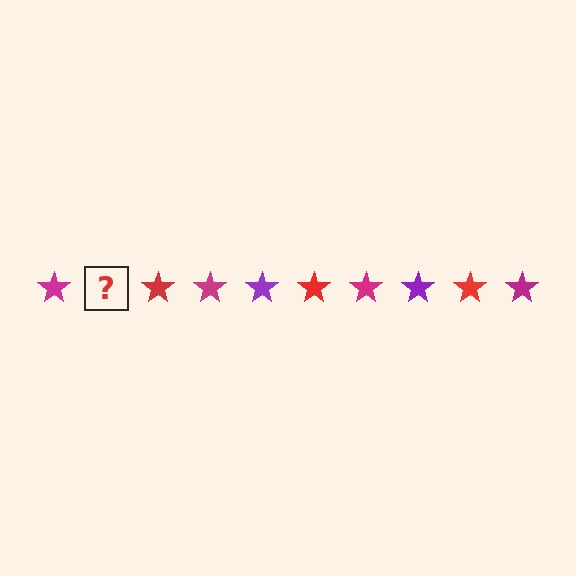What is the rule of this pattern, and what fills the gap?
The rule is that the pattern cycles through magenta, purple, red stars. The gap should be filled with a purple star.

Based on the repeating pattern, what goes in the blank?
The blank should be a purple star.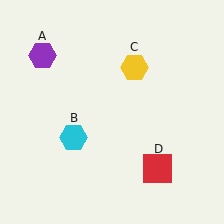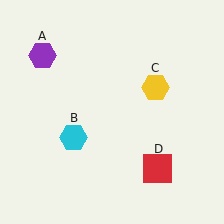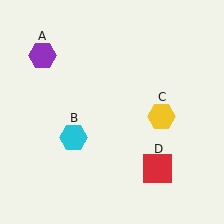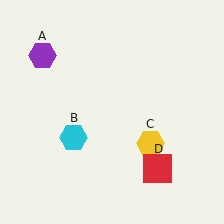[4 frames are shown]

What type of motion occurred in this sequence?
The yellow hexagon (object C) rotated clockwise around the center of the scene.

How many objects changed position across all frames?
1 object changed position: yellow hexagon (object C).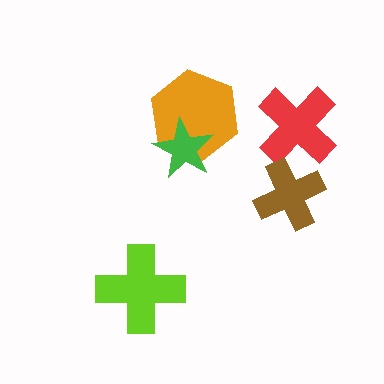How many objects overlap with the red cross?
1 object overlaps with the red cross.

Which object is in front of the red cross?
The brown cross is in front of the red cross.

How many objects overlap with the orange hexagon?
1 object overlaps with the orange hexagon.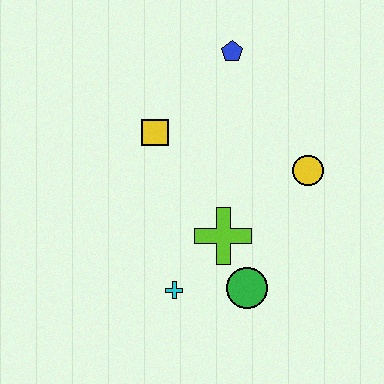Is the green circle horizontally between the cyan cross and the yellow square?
No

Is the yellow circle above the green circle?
Yes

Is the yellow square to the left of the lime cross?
Yes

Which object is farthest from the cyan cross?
The blue pentagon is farthest from the cyan cross.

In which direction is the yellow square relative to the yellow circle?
The yellow square is to the left of the yellow circle.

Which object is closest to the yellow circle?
The lime cross is closest to the yellow circle.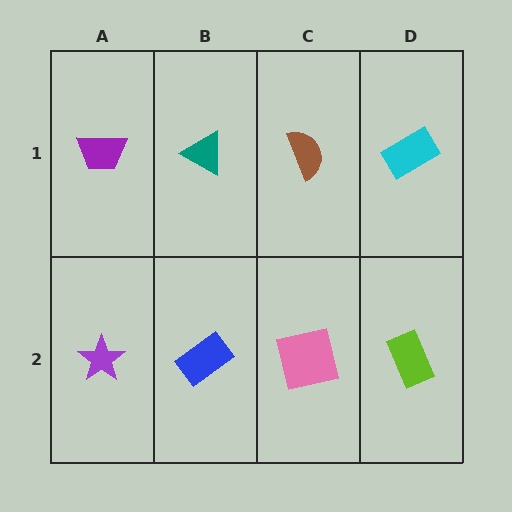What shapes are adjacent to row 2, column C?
A brown semicircle (row 1, column C), a blue rectangle (row 2, column B), a lime rectangle (row 2, column D).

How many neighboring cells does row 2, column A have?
2.